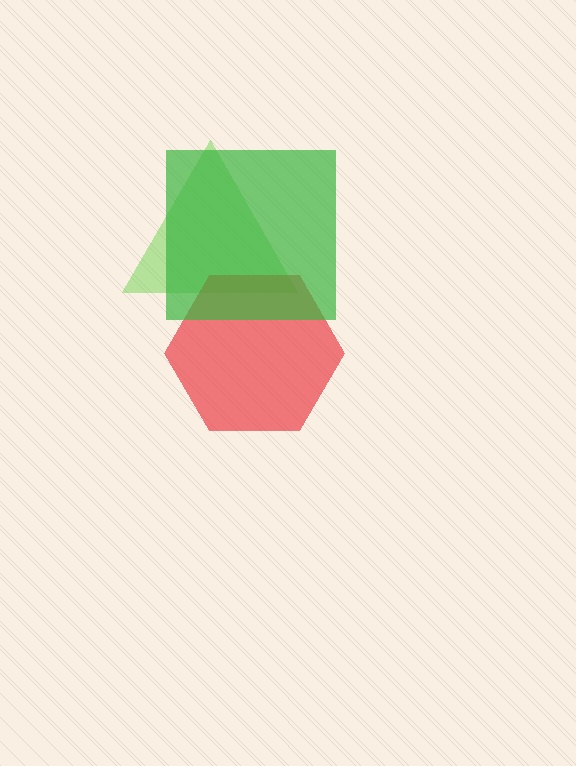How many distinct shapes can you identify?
There are 3 distinct shapes: a lime triangle, a red hexagon, a green square.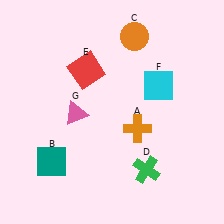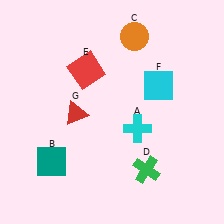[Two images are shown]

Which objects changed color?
A changed from orange to cyan. G changed from pink to red.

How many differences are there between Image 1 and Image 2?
There are 2 differences between the two images.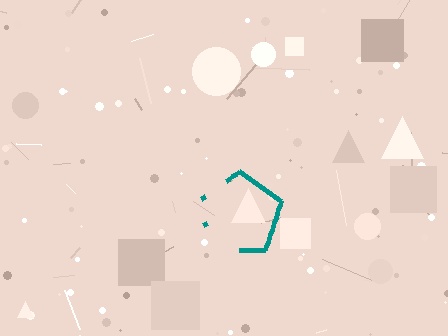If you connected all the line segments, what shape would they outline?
They would outline a pentagon.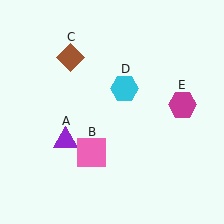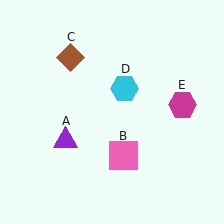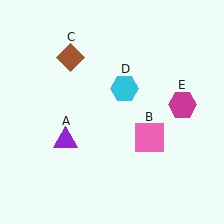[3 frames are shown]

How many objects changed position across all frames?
1 object changed position: pink square (object B).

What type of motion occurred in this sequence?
The pink square (object B) rotated counterclockwise around the center of the scene.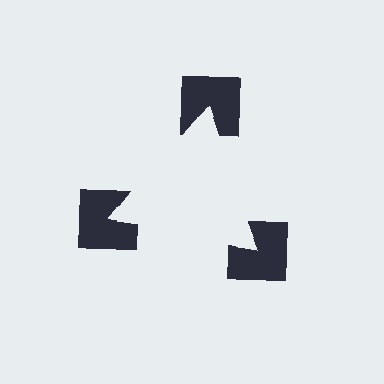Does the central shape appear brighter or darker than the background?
It typically appears slightly brighter than the background, even though no actual brightness change is drawn.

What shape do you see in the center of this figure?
An illusory triangle — its edges are inferred from the aligned wedge cuts in the notched squares, not physically drawn.